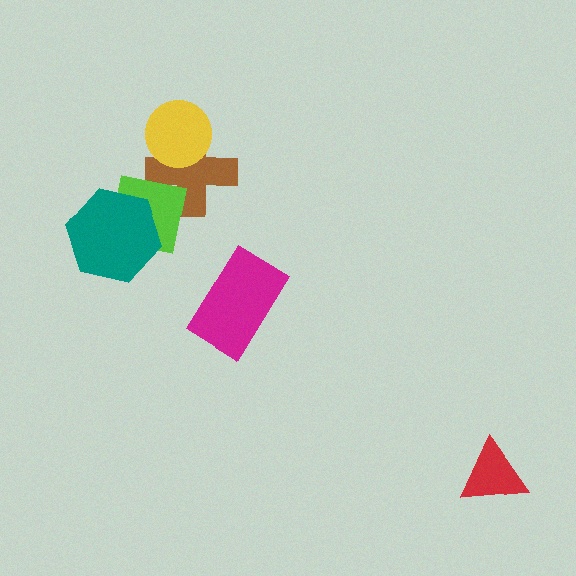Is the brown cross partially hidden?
Yes, it is partially covered by another shape.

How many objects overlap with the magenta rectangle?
0 objects overlap with the magenta rectangle.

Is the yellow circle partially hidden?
No, no other shape covers it.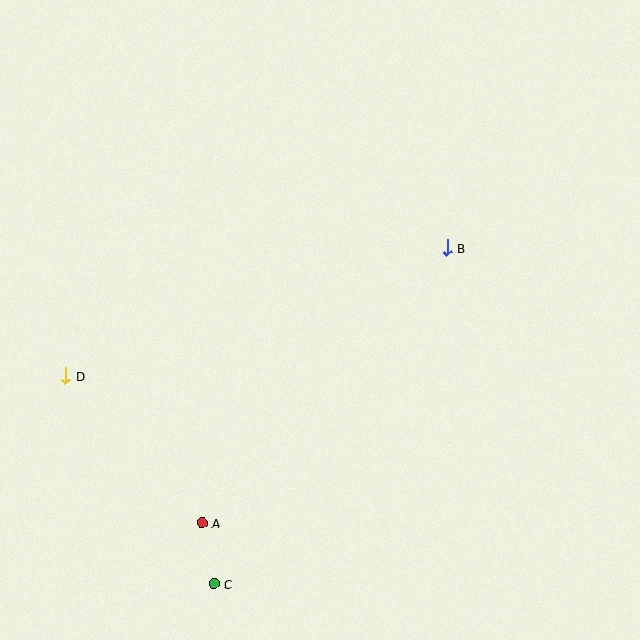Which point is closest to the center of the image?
Point B at (447, 248) is closest to the center.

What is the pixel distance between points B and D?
The distance between B and D is 402 pixels.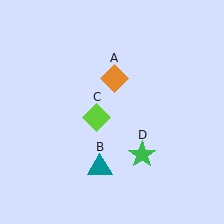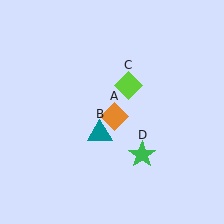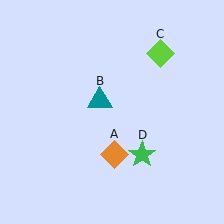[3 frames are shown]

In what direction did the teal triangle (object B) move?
The teal triangle (object B) moved up.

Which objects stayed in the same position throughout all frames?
Green star (object D) remained stationary.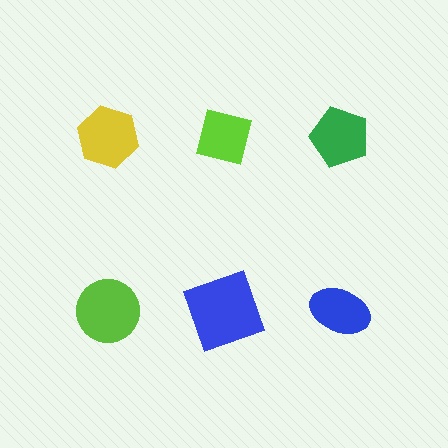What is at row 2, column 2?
A blue square.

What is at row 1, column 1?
A yellow hexagon.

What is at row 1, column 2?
A lime square.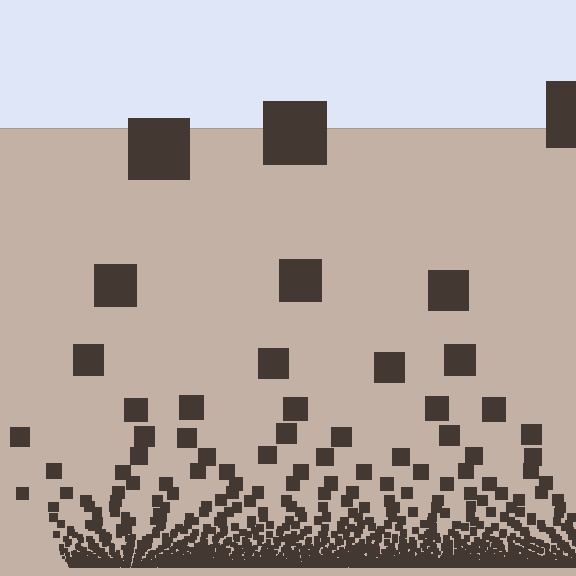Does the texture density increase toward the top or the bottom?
Density increases toward the bottom.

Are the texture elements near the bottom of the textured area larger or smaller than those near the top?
Smaller. The gradient is inverted — elements near the bottom are smaller and denser.